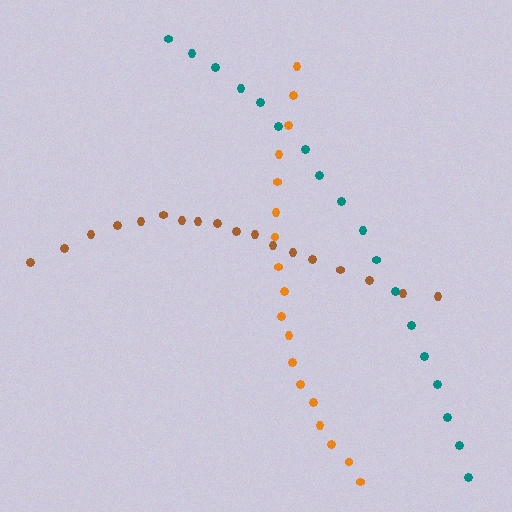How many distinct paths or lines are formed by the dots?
There are 3 distinct paths.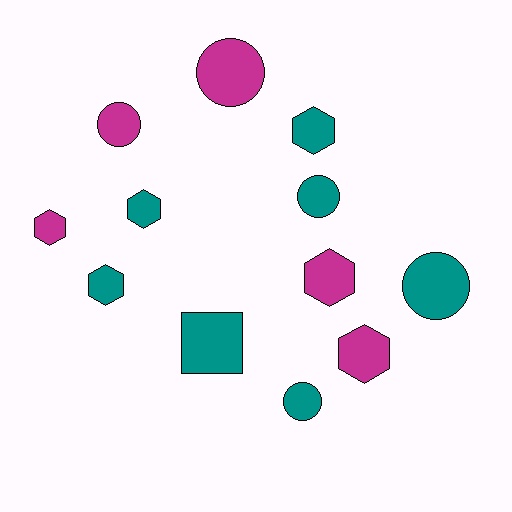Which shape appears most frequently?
Hexagon, with 6 objects.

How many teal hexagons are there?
There are 3 teal hexagons.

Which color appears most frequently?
Teal, with 7 objects.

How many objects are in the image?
There are 12 objects.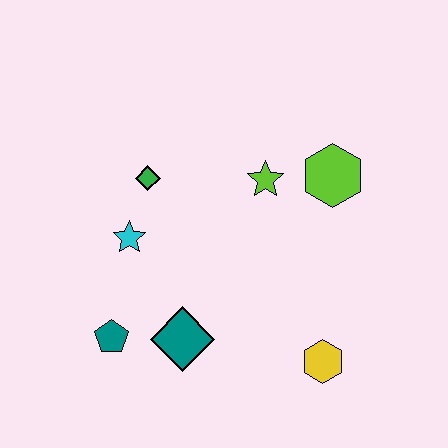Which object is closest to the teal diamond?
The teal pentagon is closest to the teal diamond.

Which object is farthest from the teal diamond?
The lime hexagon is farthest from the teal diamond.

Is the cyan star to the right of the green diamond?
No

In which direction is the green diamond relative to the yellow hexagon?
The green diamond is above the yellow hexagon.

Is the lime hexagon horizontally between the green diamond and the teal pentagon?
No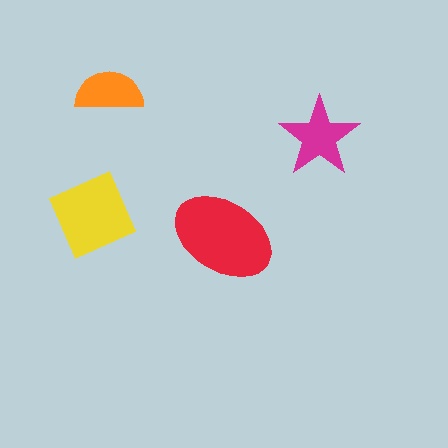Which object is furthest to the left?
The yellow square is leftmost.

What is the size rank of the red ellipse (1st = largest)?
1st.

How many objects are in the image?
There are 4 objects in the image.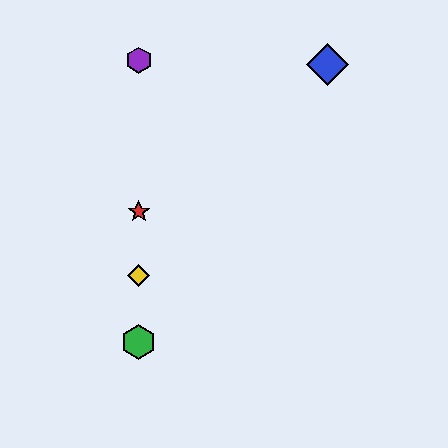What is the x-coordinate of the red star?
The red star is at x≈139.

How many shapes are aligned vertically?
4 shapes (the red star, the green hexagon, the yellow diamond, the purple hexagon) are aligned vertically.